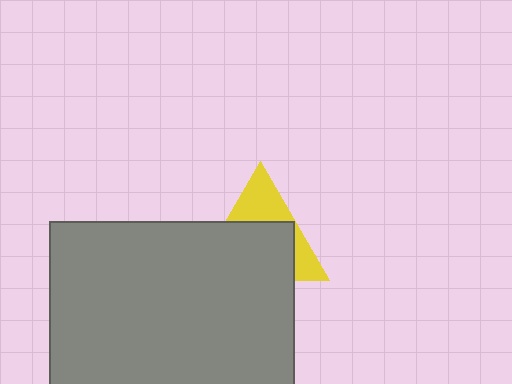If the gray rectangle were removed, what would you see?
You would see the complete yellow triangle.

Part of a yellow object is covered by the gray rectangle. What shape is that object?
It is a triangle.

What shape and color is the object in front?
The object in front is a gray rectangle.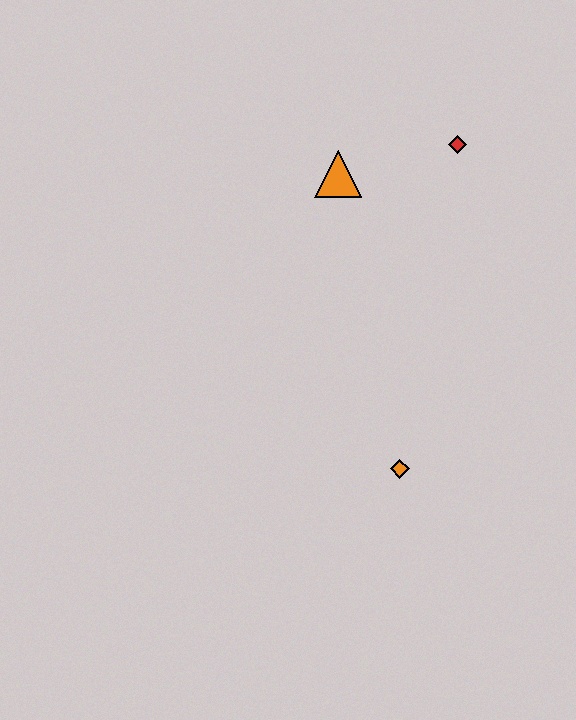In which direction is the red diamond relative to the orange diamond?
The red diamond is above the orange diamond.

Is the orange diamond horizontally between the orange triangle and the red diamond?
Yes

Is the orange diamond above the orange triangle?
No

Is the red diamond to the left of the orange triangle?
No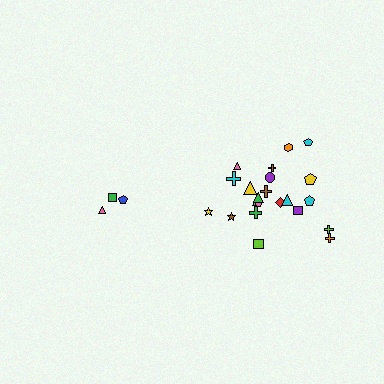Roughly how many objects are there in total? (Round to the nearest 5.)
Roughly 25 objects in total.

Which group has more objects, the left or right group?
The right group.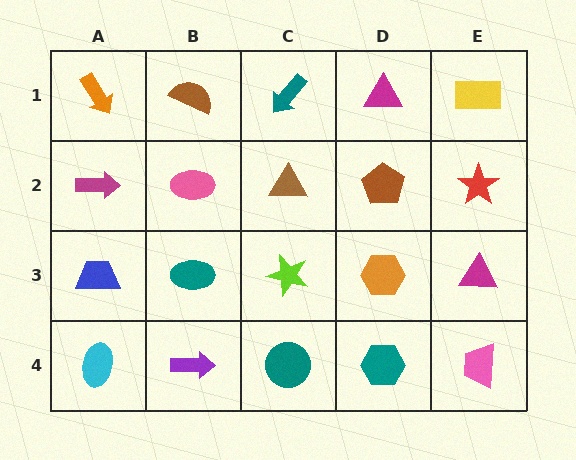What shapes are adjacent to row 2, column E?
A yellow rectangle (row 1, column E), a magenta triangle (row 3, column E), a brown pentagon (row 2, column D).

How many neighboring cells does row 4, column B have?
3.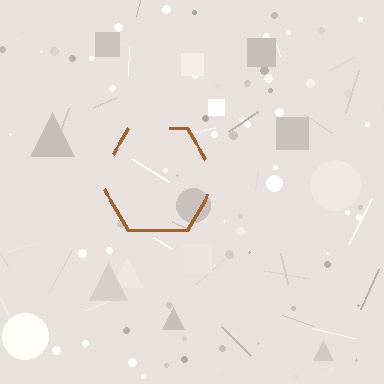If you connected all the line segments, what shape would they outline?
They would outline a hexagon.